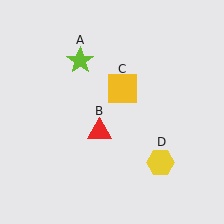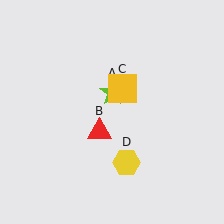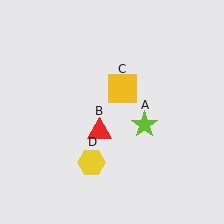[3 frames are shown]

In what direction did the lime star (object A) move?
The lime star (object A) moved down and to the right.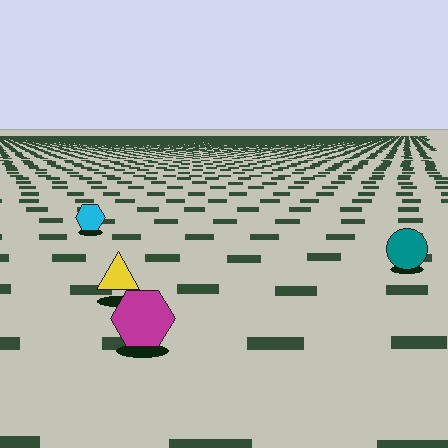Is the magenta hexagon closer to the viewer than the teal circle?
Yes. The magenta hexagon is closer — you can tell from the texture gradient: the ground texture is coarser near it.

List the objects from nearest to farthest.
From nearest to farthest: the magenta hexagon, the yellow triangle, the teal circle, the cyan hexagon.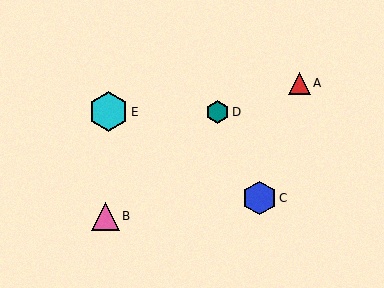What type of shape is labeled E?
Shape E is a cyan hexagon.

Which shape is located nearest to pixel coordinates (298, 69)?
The red triangle (labeled A) at (299, 83) is nearest to that location.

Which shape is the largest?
The cyan hexagon (labeled E) is the largest.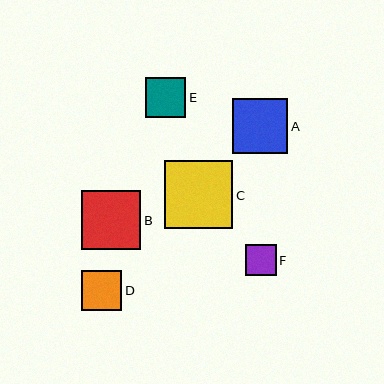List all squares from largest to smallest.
From largest to smallest: C, B, A, E, D, F.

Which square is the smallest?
Square F is the smallest with a size of approximately 30 pixels.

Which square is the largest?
Square C is the largest with a size of approximately 68 pixels.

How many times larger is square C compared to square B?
Square C is approximately 1.1 times the size of square B.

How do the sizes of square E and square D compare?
Square E and square D are approximately the same size.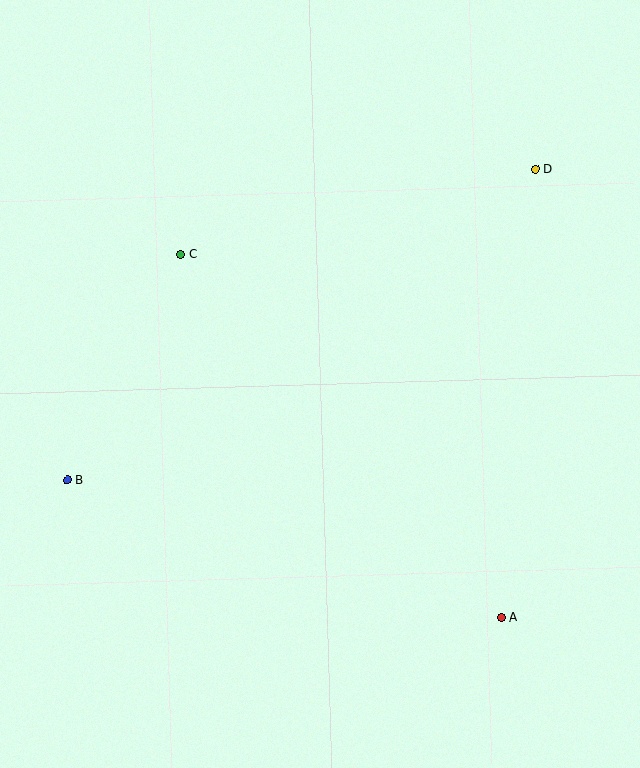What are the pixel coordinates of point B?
Point B is at (67, 480).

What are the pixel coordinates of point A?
Point A is at (501, 618).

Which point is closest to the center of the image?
Point C at (181, 254) is closest to the center.